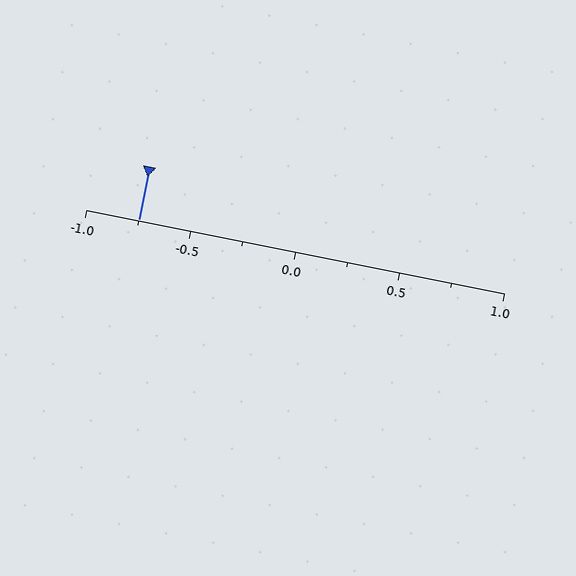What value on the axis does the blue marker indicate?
The marker indicates approximately -0.75.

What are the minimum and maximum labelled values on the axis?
The axis runs from -1.0 to 1.0.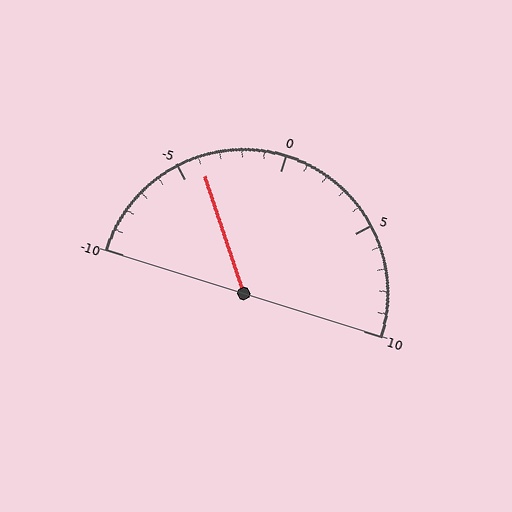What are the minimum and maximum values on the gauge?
The gauge ranges from -10 to 10.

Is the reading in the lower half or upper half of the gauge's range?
The reading is in the lower half of the range (-10 to 10).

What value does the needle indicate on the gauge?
The needle indicates approximately -4.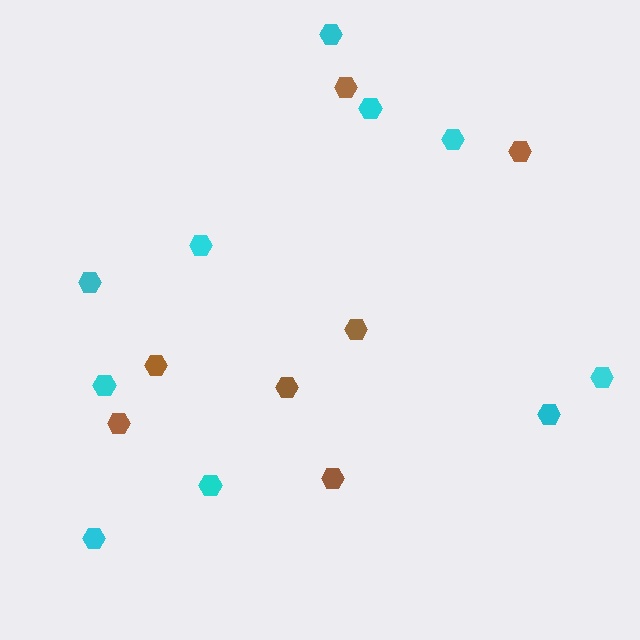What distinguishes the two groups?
There are 2 groups: one group of brown hexagons (7) and one group of cyan hexagons (10).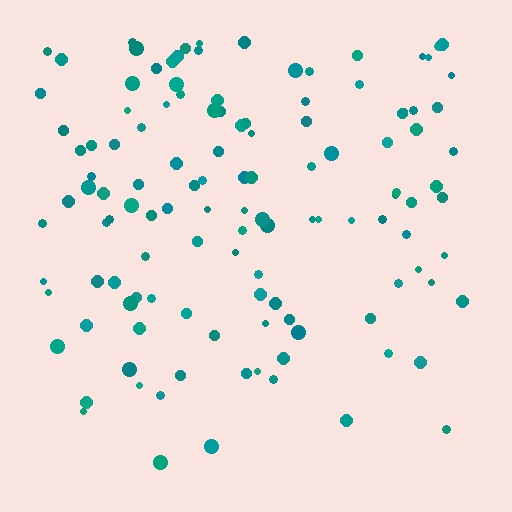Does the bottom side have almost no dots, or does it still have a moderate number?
Still a moderate number, just noticeably fewer than the top.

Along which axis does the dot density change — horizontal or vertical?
Vertical.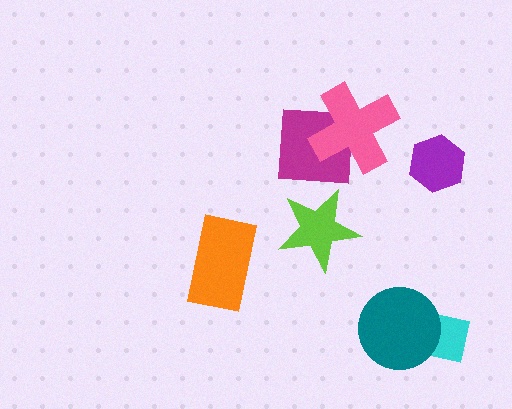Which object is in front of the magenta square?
The pink cross is in front of the magenta square.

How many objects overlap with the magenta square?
1 object overlaps with the magenta square.